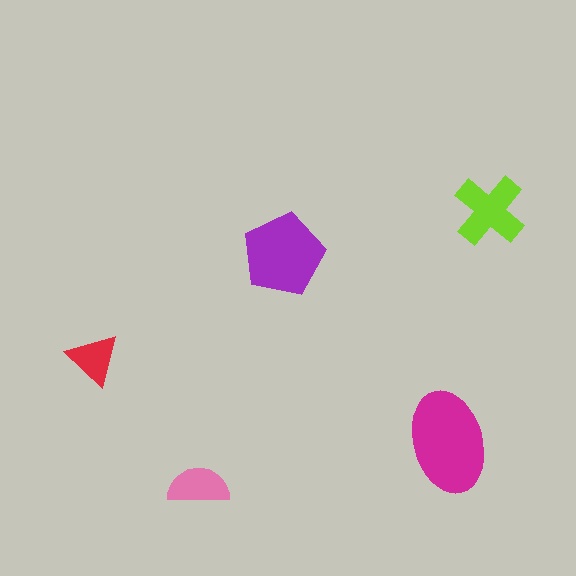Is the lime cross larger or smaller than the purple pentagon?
Smaller.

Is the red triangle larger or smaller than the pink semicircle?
Smaller.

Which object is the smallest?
The red triangle.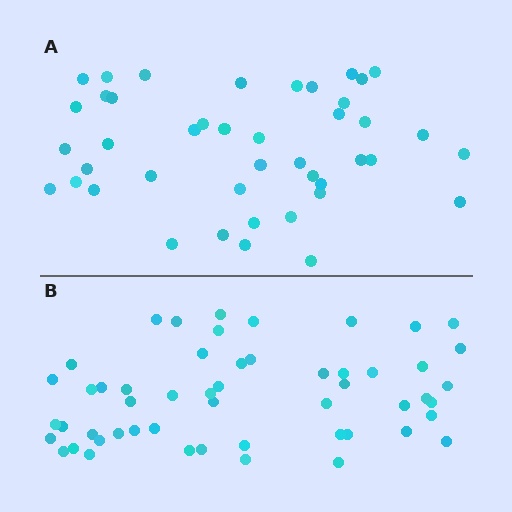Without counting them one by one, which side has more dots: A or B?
Region B (the bottom region) has more dots.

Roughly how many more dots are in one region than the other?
Region B has roughly 10 or so more dots than region A.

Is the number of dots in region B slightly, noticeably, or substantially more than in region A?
Region B has only slightly more — the two regions are fairly close. The ratio is roughly 1.2 to 1.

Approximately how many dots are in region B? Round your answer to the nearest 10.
About 50 dots. (The exact count is 53, which rounds to 50.)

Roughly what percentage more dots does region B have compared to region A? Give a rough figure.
About 25% more.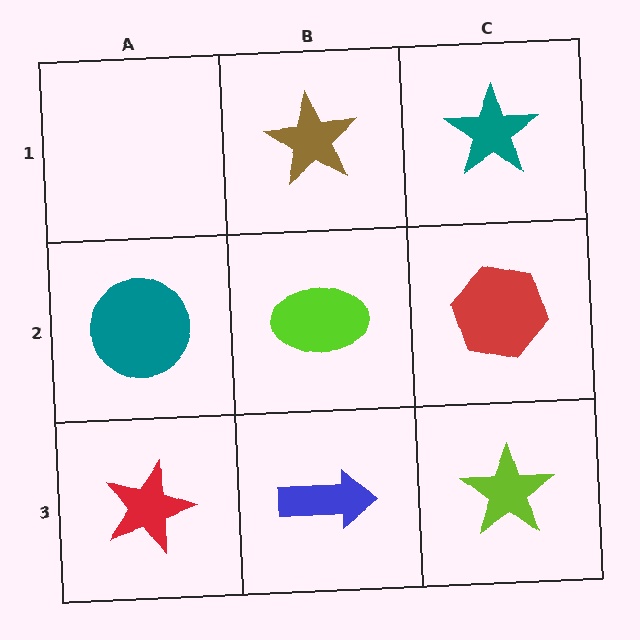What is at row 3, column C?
A lime star.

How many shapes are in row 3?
3 shapes.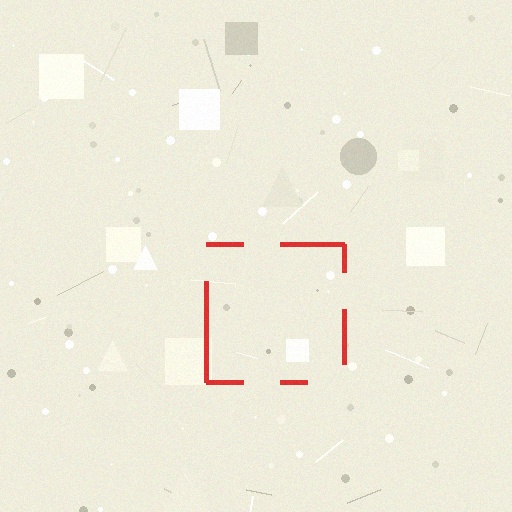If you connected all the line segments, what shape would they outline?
They would outline a square.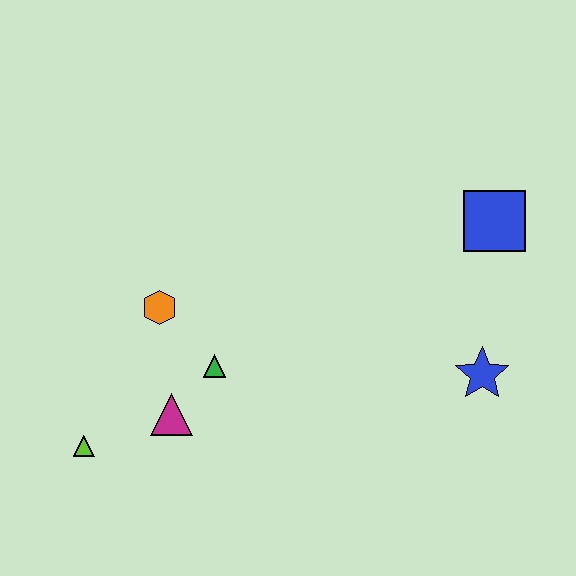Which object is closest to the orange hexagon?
The green triangle is closest to the orange hexagon.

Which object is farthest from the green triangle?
The blue square is farthest from the green triangle.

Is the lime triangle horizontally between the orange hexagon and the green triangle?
No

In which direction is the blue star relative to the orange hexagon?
The blue star is to the right of the orange hexagon.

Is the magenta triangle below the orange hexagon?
Yes